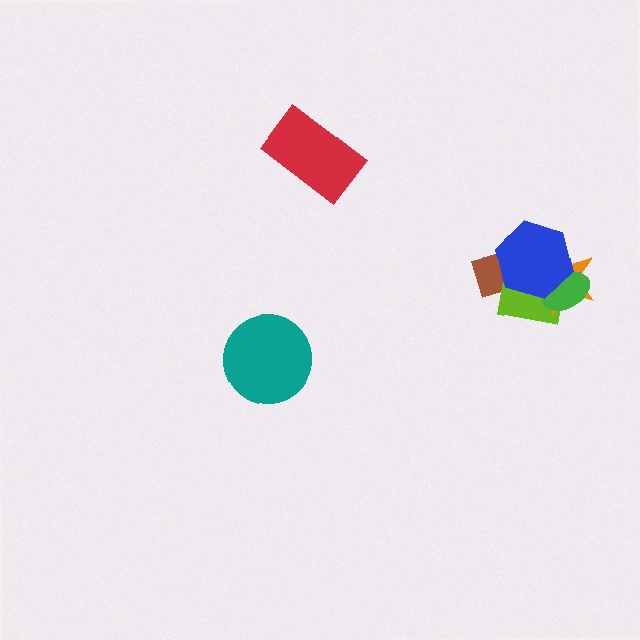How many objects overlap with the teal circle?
0 objects overlap with the teal circle.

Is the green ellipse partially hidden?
Yes, it is partially covered by another shape.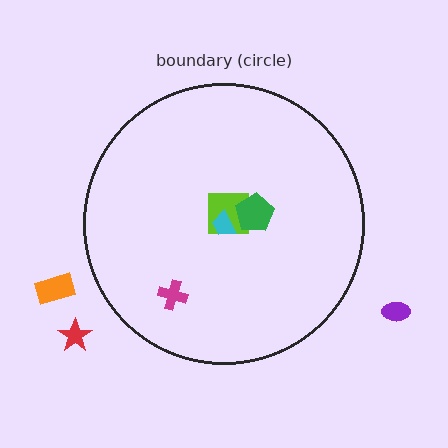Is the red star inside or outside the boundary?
Outside.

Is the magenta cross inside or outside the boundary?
Inside.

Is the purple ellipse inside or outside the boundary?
Outside.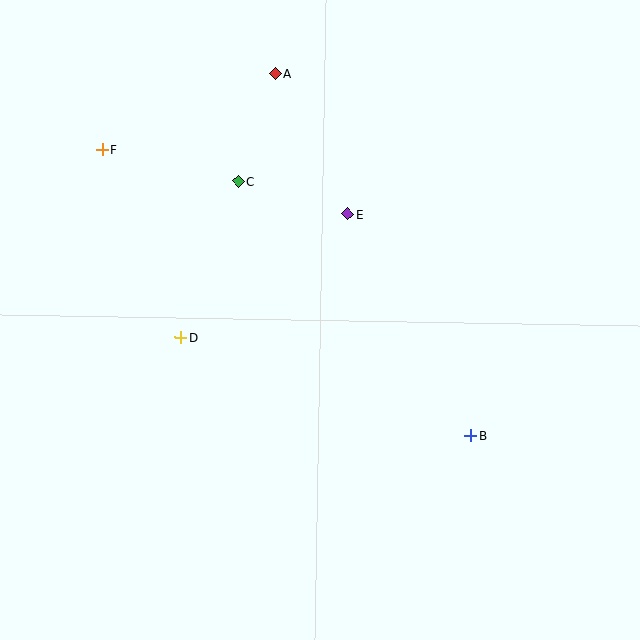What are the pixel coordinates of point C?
Point C is at (239, 181).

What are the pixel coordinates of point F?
Point F is at (102, 150).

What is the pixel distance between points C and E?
The distance between C and E is 114 pixels.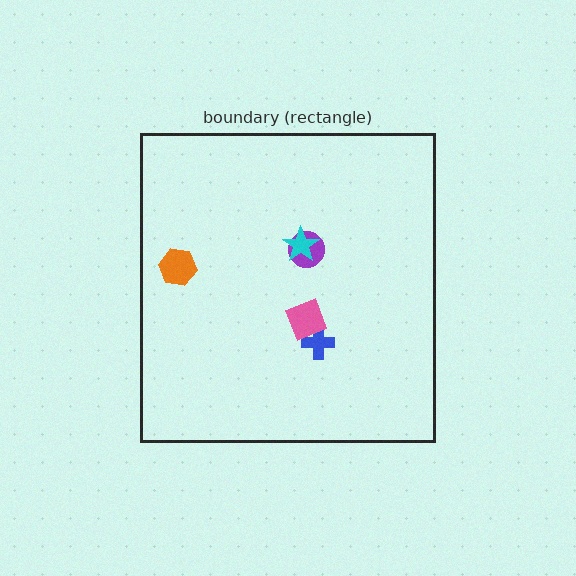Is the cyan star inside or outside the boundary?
Inside.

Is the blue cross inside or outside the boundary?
Inside.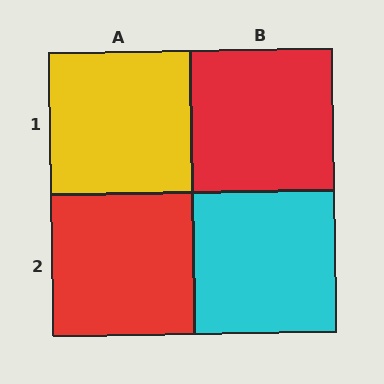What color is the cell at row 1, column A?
Yellow.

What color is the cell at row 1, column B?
Red.